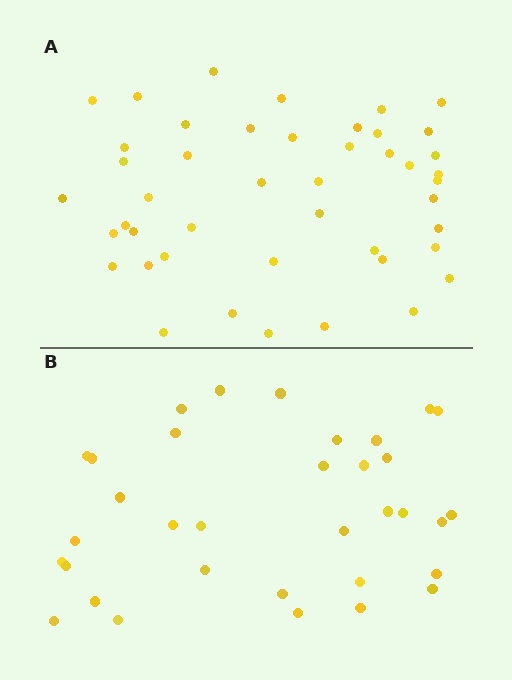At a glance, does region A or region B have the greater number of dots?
Region A (the top region) has more dots.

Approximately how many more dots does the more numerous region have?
Region A has roughly 12 or so more dots than region B.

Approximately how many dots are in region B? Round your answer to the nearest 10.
About 30 dots. (The exact count is 34, which rounds to 30.)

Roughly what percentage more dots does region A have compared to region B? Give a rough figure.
About 30% more.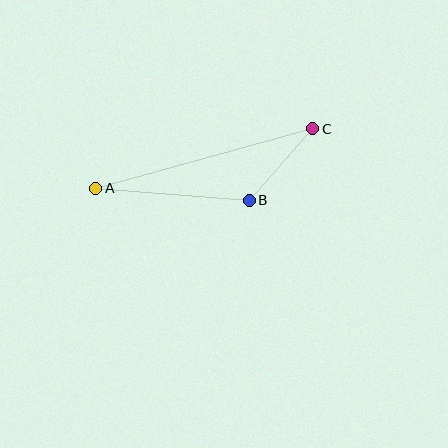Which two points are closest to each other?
Points B and C are closest to each other.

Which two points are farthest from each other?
Points A and C are farthest from each other.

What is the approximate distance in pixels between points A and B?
The distance between A and B is approximately 154 pixels.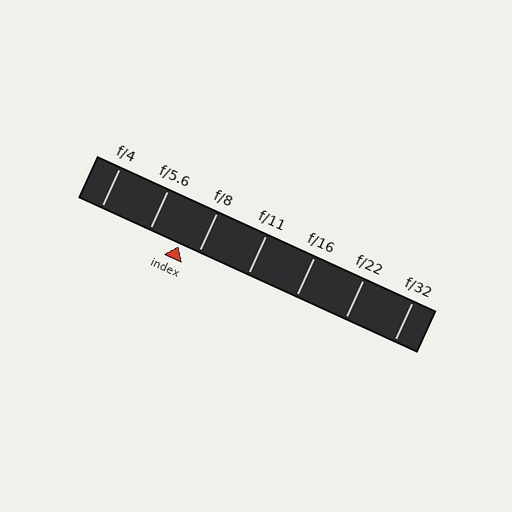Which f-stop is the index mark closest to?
The index mark is closest to f/8.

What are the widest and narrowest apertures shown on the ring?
The widest aperture shown is f/4 and the narrowest is f/32.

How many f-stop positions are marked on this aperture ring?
There are 7 f-stop positions marked.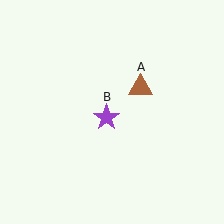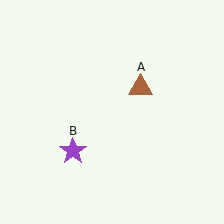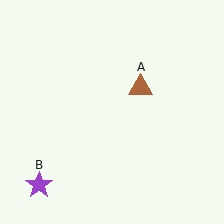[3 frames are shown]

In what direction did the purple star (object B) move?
The purple star (object B) moved down and to the left.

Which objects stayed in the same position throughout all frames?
Brown triangle (object A) remained stationary.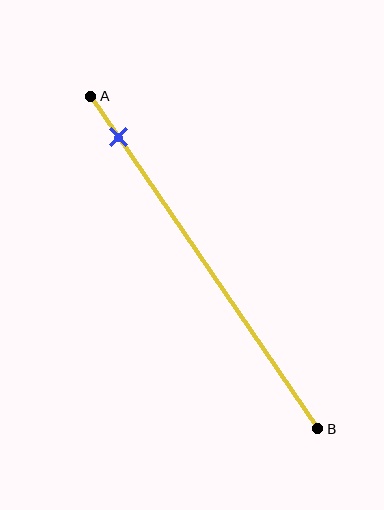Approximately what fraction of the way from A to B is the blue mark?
The blue mark is approximately 10% of the way from A to B.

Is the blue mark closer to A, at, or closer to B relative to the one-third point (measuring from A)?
The blue mark is closer to point A than the one-third point of segment AB.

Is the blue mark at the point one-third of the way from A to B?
No, the mark is at about 10% from A, not at the 33% one-third point.